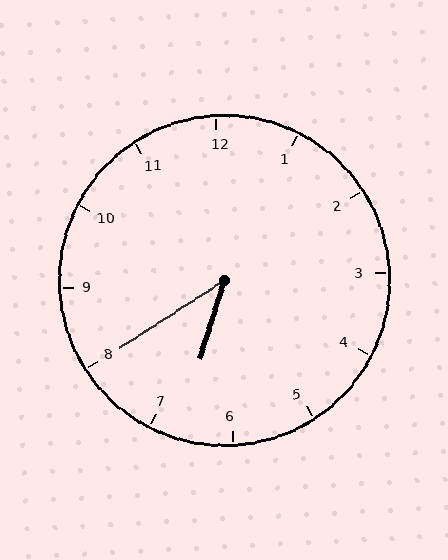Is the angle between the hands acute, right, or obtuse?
It is acute.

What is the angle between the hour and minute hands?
Approximately 40 degrees.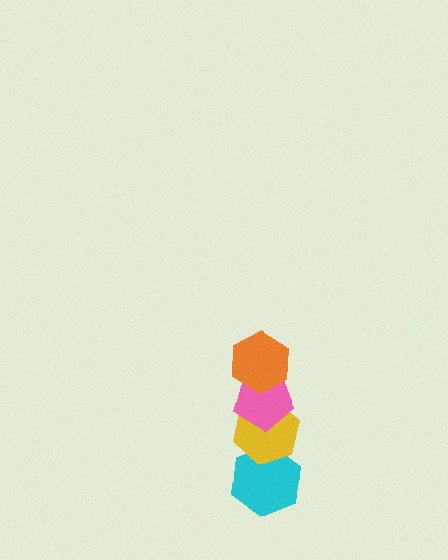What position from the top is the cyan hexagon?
The cyan hexagon is 4th from the top.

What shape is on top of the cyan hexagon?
The yellow hexagon is on top of the cyan hexagon.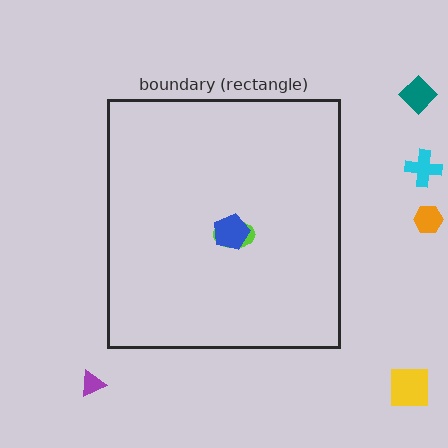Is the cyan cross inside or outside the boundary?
Outside.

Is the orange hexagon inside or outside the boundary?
Outside.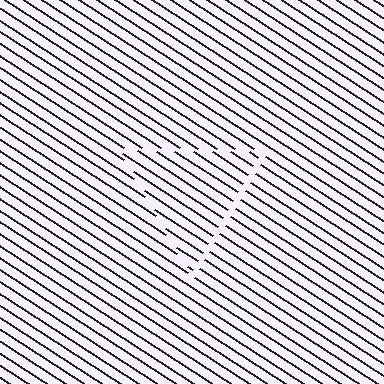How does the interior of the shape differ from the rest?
The interior of the shape contains the same grating, shifted by half a period — the contour is defined by the phase discontinuity where line-ends from the inner and outer gratings abut.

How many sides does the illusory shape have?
3 sides — the line-ends trace a triangle.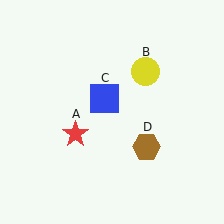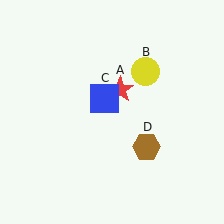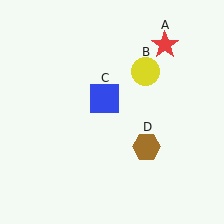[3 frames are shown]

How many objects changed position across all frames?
1 object changed position: red star (object A).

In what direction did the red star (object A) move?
The red star (object A) moved up and to the right.